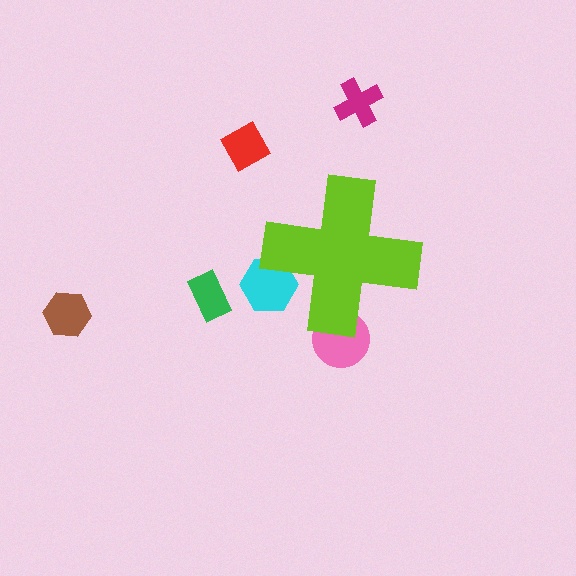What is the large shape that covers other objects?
A lime cross.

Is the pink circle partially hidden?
Yes, the pink circle is partially hidden behind the lime cross.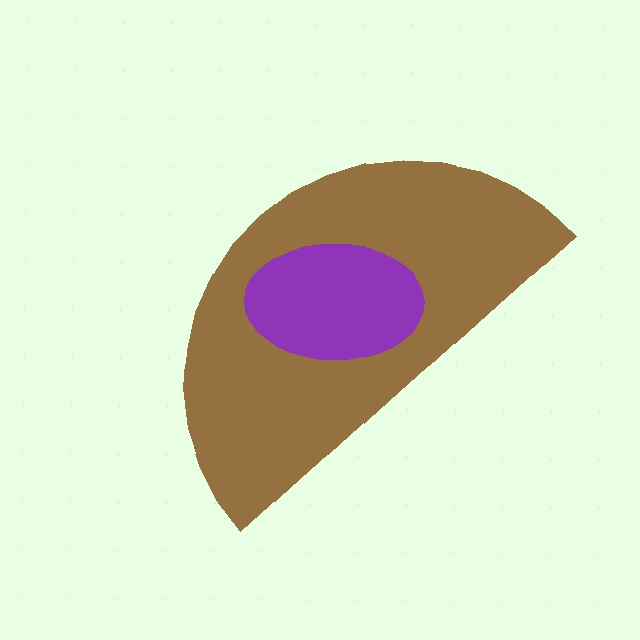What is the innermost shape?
The purple ellipse.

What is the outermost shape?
The brown semicircle.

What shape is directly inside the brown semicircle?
The purple ellipse.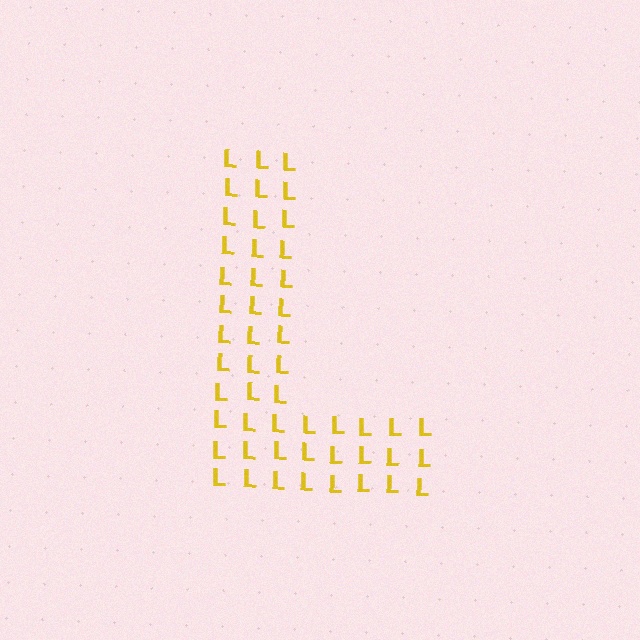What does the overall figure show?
The overall figure shows the letter L.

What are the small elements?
The small elements are letter L's.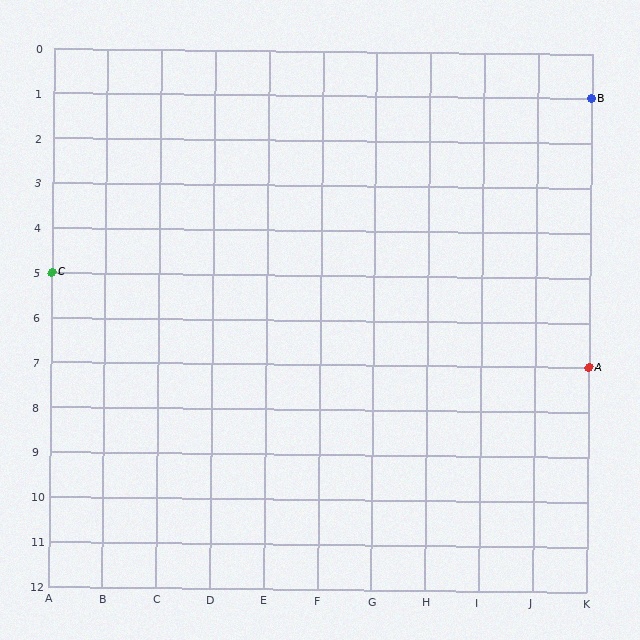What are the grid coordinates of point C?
Point C is at grid coordinates (A, 5).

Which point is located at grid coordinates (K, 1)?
Point B is at (K, 1).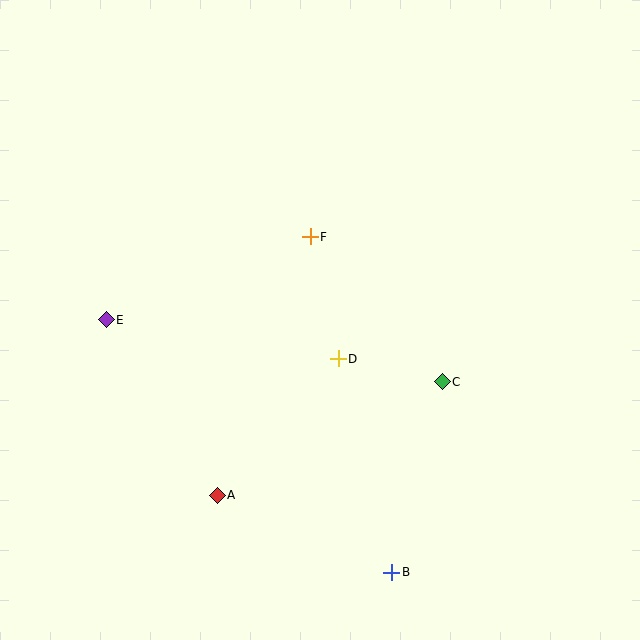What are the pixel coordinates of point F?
Point F is at (310, 237).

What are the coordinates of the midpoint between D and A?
The midpoint between D and A is at (278, 427).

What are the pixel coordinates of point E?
Point E is at (106, 320).